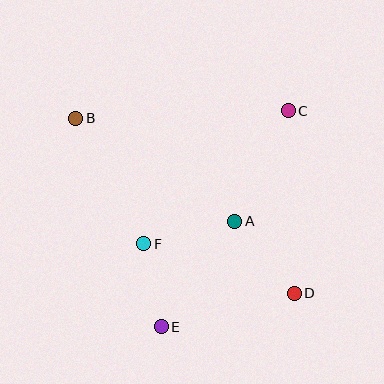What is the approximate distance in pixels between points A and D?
The distance between A and D is approximately 94 pixels.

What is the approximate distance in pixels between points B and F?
The distance between B and F is approximately 143 pixels.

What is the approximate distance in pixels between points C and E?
The distance between C and E is approximately 251 pixels.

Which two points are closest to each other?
Points E and F are closest to each other.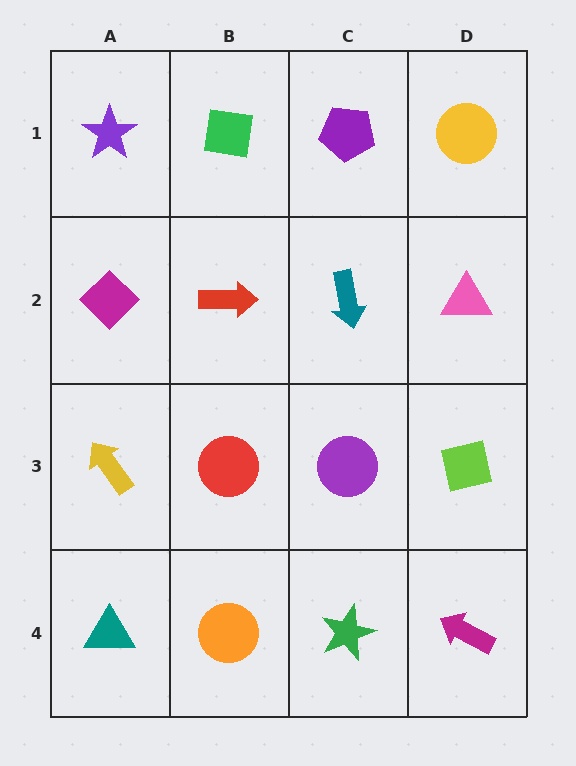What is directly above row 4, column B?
A red circle.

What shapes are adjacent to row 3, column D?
A pink triangle (row 2, column D), a magenta arrow (row 4, column D), a purple circle (row 3, column C).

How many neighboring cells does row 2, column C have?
4.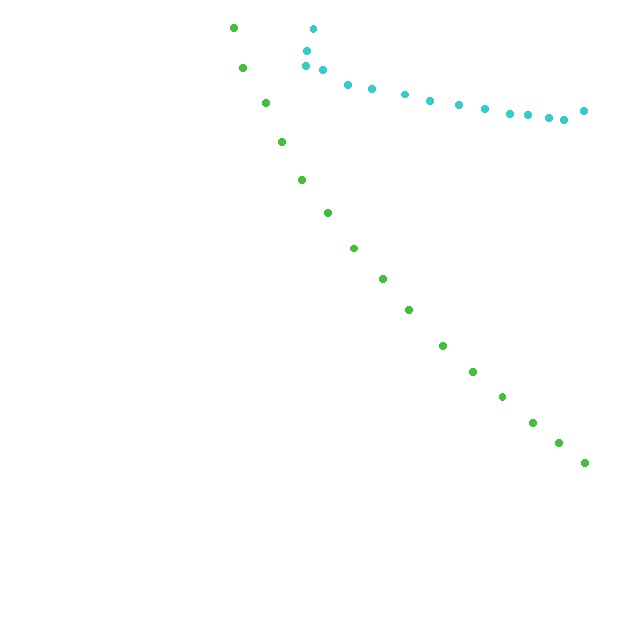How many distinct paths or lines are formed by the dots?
There are 2 distinct paths.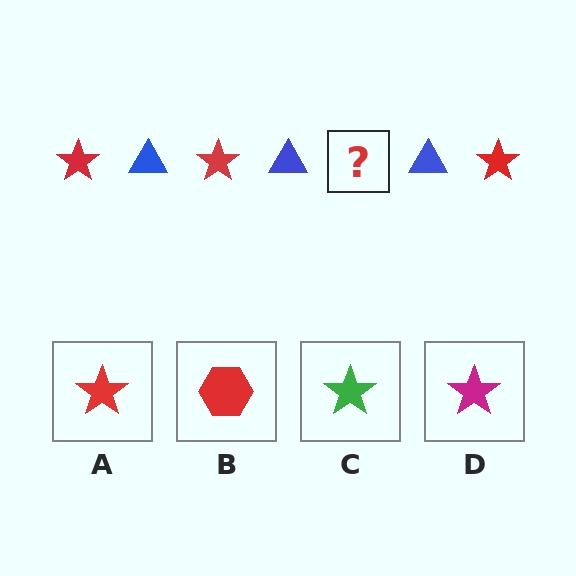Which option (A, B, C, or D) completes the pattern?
A.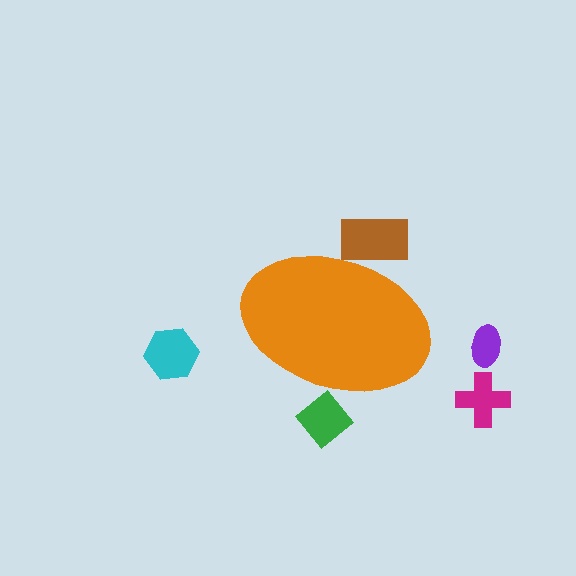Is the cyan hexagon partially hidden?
No, the cyan hexagon is fully visible.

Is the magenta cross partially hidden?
No, the magenta cross is fully visible.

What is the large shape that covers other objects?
An orange ellipse.